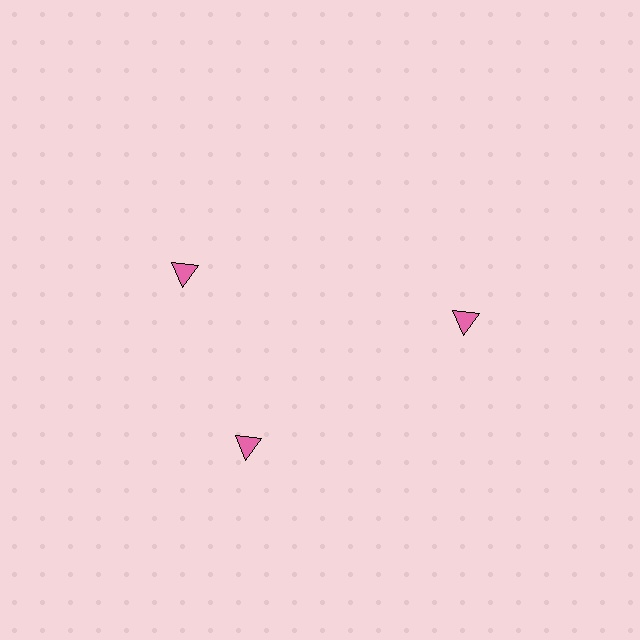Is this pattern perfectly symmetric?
No. The 3 pink triangles are arranged in a ring, but one element near the 11 o'clock position is rotated out of alignment along the ring, breaking the 3-fold rotational symmetry.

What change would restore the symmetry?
The symmetry would be restored by rotating it back into even spacing with its neighbors so that all 3 triangles sit at equal angles and equal distance from the center.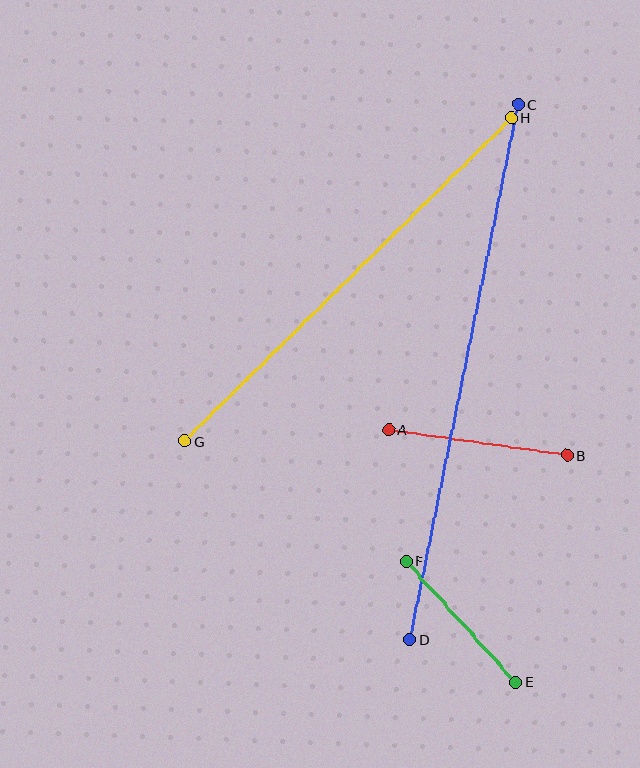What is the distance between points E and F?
The distance is approximately 163 pixels.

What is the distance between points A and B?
The distance is approximately 180 pixels.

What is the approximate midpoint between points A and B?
The midpoint is at approximately (478, 442) pixels.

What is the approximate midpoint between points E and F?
The midpoint is at approximately (461, 622) pixels.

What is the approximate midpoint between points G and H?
The midpoint is at approximately (348, 279) pixels.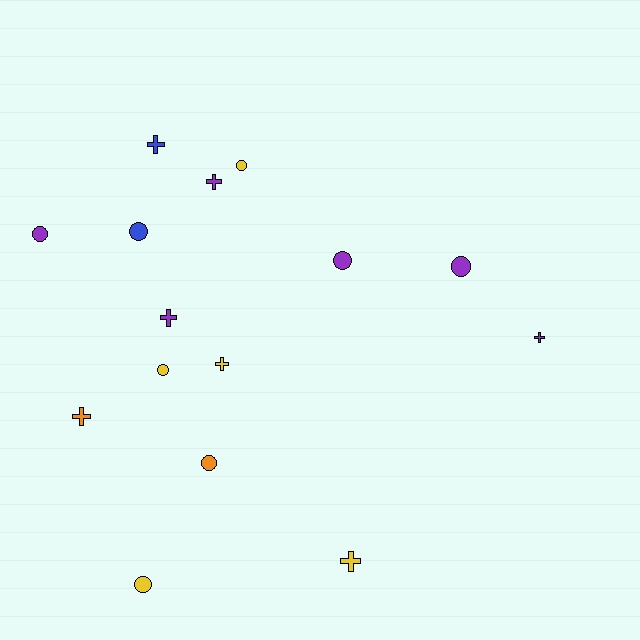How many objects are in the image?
There are 15 objects.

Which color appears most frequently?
Purple, with 6 objects.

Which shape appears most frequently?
Circle, with 8 objects.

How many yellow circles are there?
There are 3 yellow circles.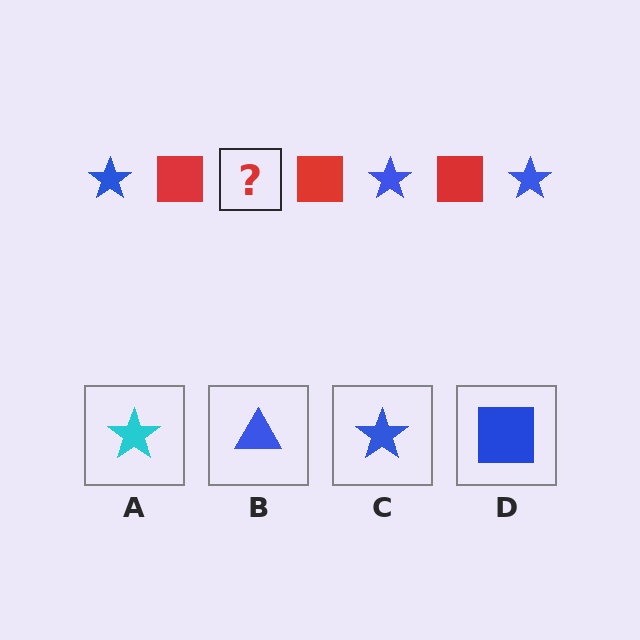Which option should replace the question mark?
Option C.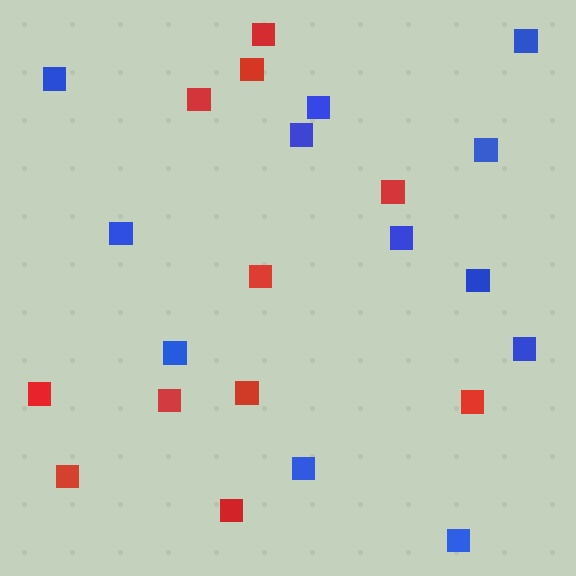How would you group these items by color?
There are 2 groups: one group of blue squares (12) and one group of red squares (11).